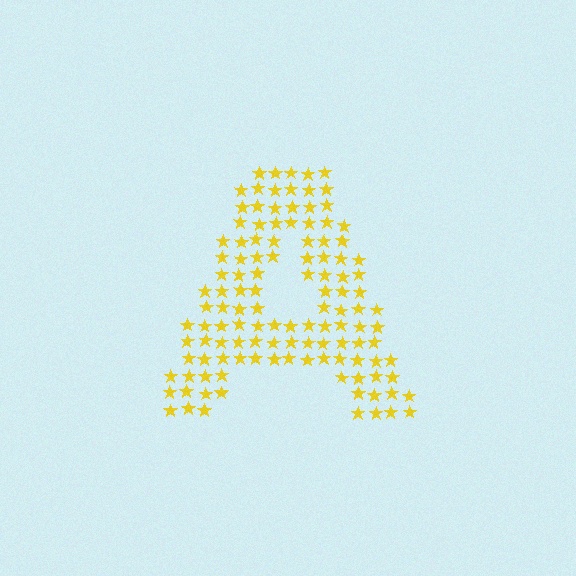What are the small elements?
The small elements are stars.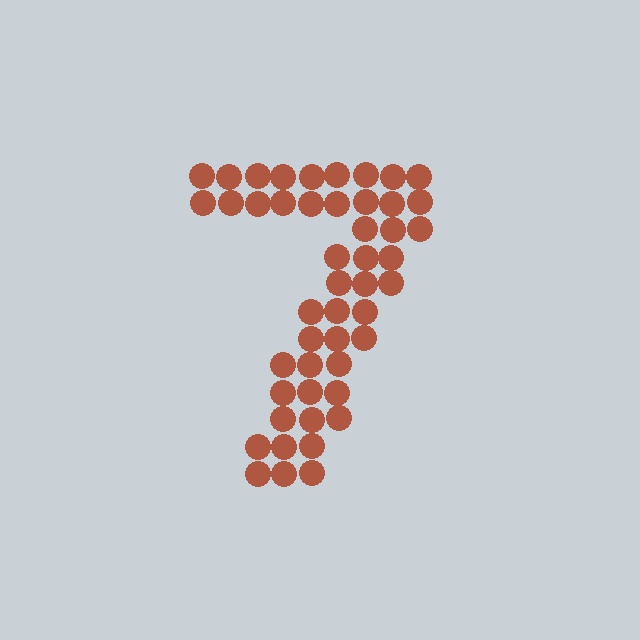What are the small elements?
The small elements are circles.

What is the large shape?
The large shape is the digit 7.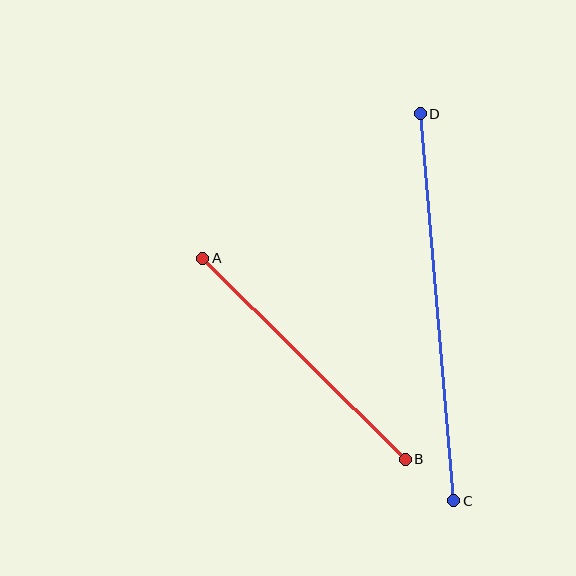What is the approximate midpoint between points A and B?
The midpoint is at approximately (304, 359) pixels.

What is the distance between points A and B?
The distance is approximately 286 pixels.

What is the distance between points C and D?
The distance is approximately 389 pixels.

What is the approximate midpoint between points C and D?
The midpoint is at approximately (437, 307) pixels.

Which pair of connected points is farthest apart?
Points C and D are farthest apart.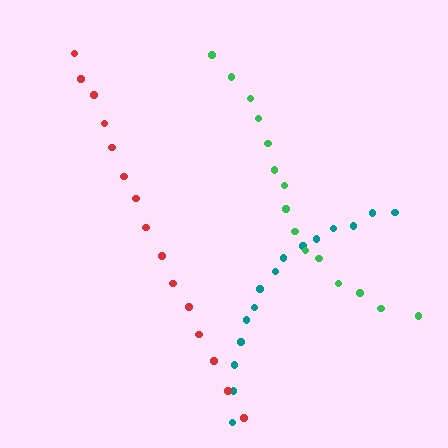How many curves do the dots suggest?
There are 3 distinct paths.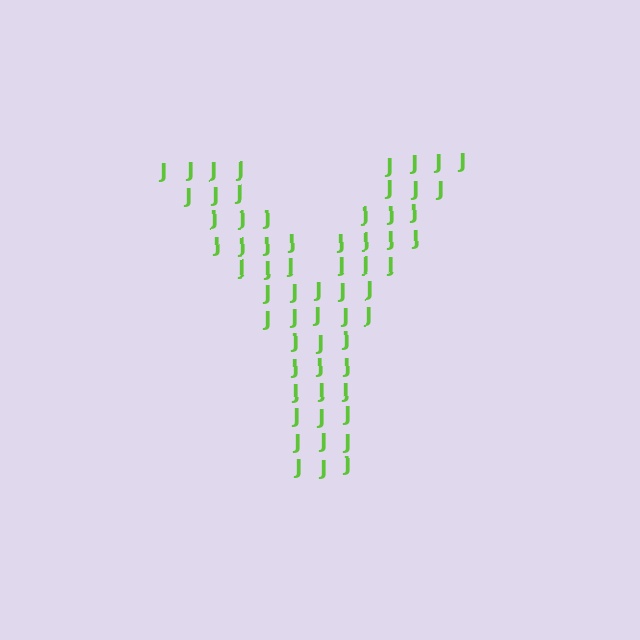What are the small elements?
The small elements are letter J's.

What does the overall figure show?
The overall figure shows the letter Y.